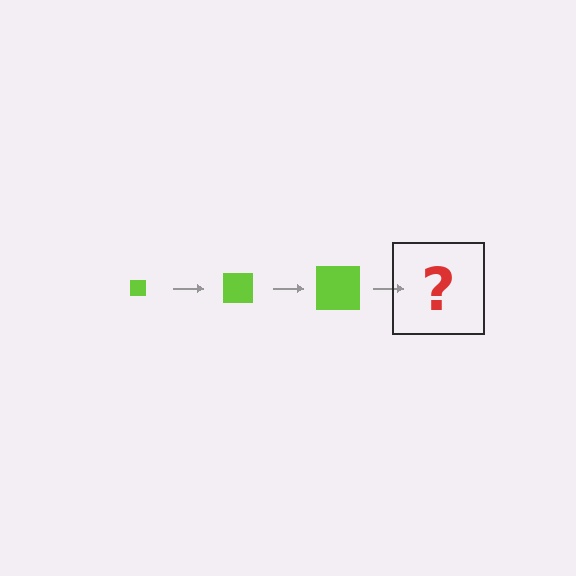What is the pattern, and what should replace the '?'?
The pattern is that the square gets progressively larger each step. The '?' should be a lime square, larger than the previous one.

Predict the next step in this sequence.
The next step is a lime square, larger than the previous one.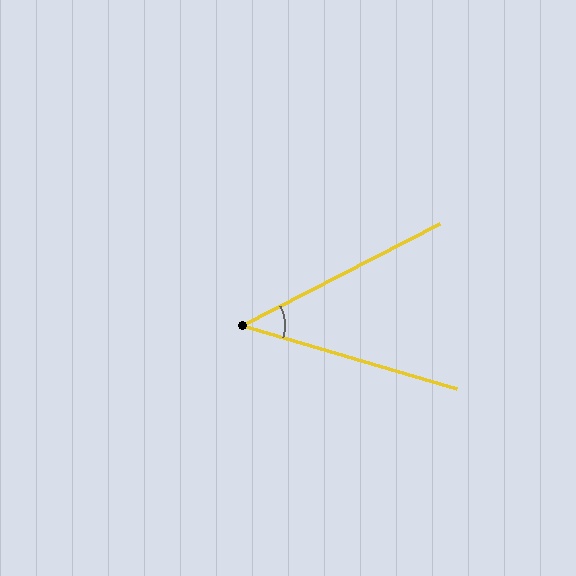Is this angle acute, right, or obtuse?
It is acute.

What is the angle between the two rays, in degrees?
Approximately 44 degrees.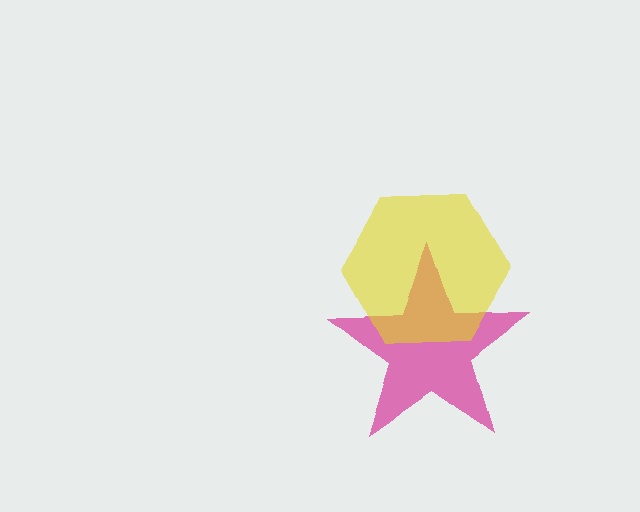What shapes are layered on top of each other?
The layered shapes are: a magenta star, a yellow hexagon.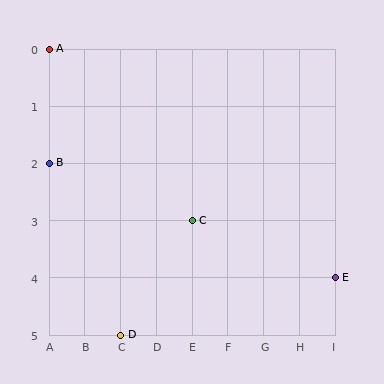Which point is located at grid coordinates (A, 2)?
Point B is at (A, 2).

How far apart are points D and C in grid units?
Points D and C are 2 columns and 2 rows apart (about 2.8 grid units diagonally).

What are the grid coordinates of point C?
Point C is at grid coordinates (E, 3).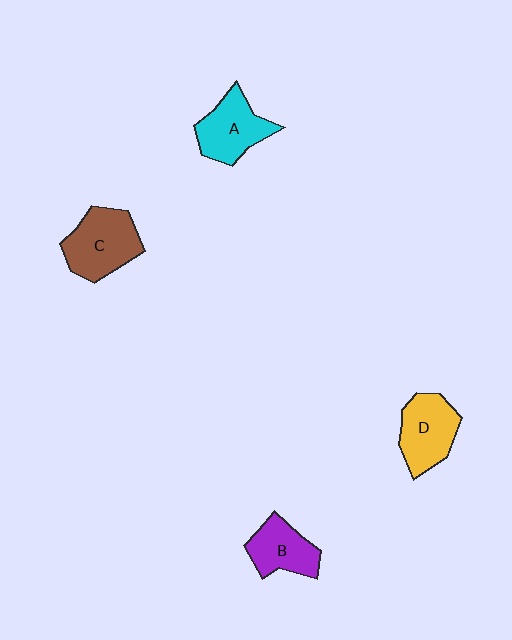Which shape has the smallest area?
Shape B (purple).